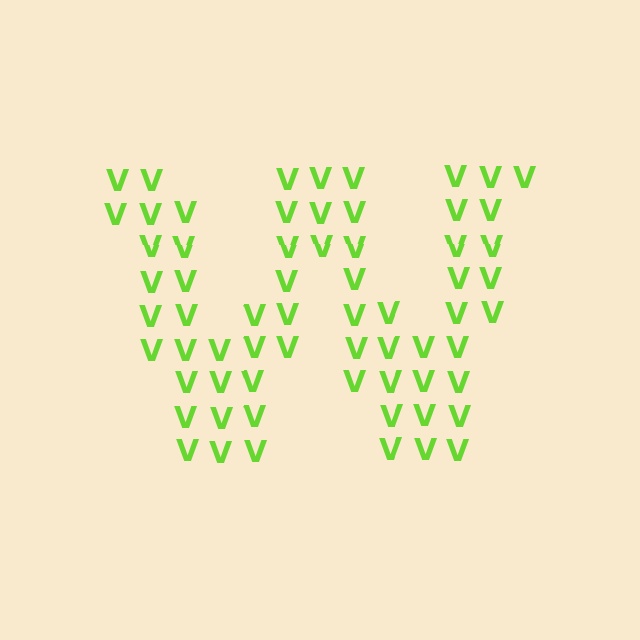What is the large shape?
The large shape is the letter W.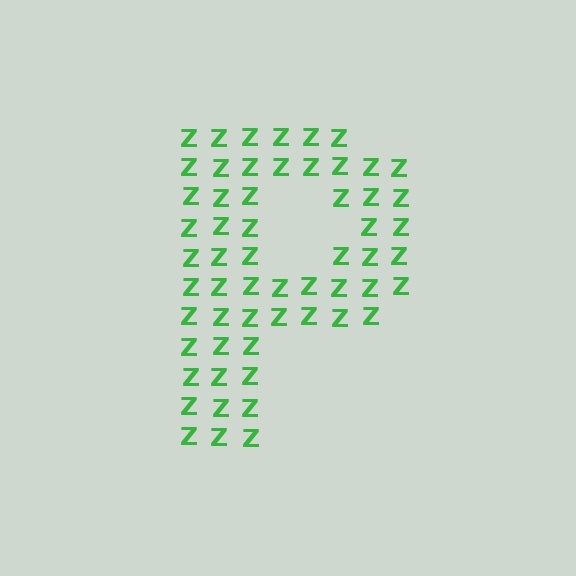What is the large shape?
The large shape is the letter P.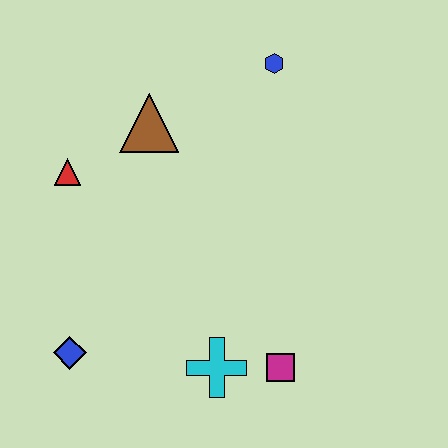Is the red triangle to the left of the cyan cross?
Yes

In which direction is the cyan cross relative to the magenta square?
The cyan cross is to the left of the magenta square.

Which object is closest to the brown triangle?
The red triangle is closest to the brown triangle.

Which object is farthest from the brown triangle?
The magenta square is farthest from the brown triangle.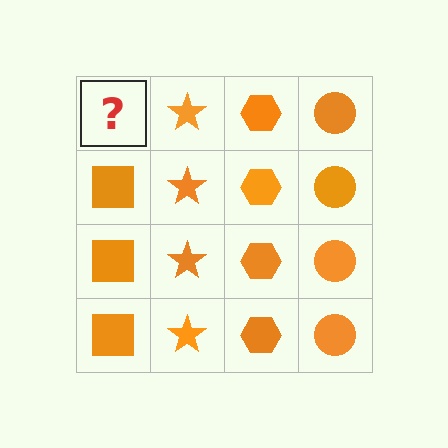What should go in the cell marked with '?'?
The missing cell should contain an orange square.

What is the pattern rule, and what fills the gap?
The rule is that each column has a consistent shape. The gap should be filled with an orange square.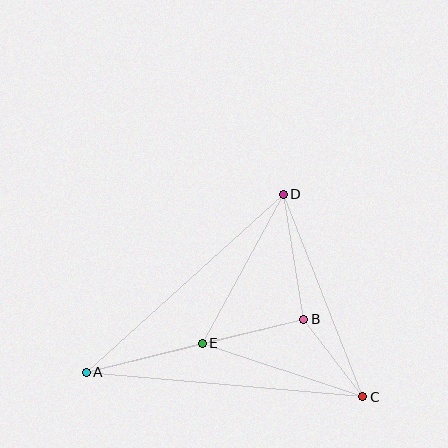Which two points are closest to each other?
Points B and C are closest to each other.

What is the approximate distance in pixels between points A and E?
The distance between A and E is approximately 119 pixels.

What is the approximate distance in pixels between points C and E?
The distance between C and E is approximately 169 pixels.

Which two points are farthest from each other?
Points A and C are farthest from each other.